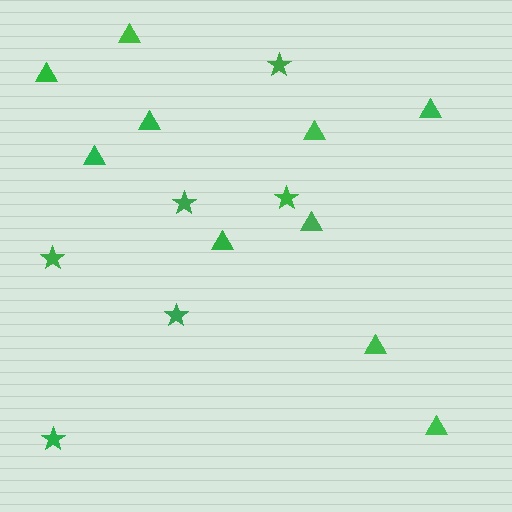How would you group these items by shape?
There are 2 groups: one group of triangles (10) and one group of stars (6).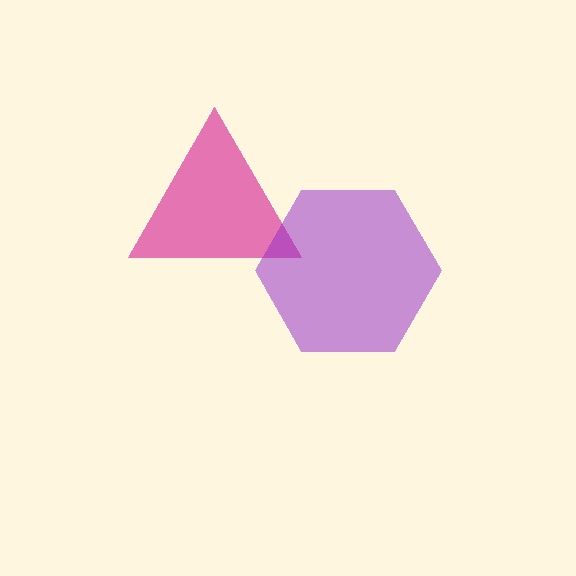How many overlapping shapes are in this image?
There are 2 overlapping shapes in the image.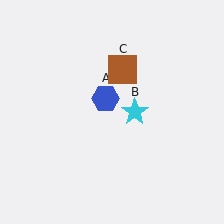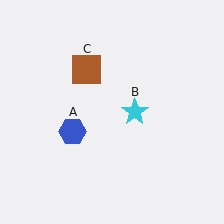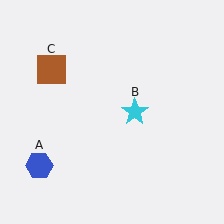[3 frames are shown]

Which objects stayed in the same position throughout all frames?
Cyan star (object B) remained stationary.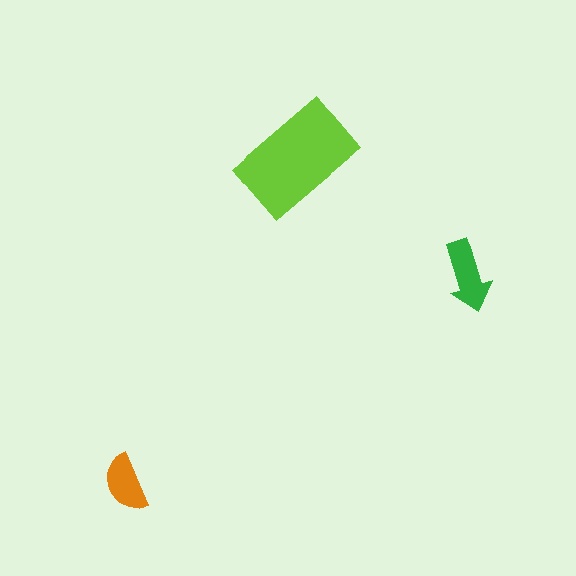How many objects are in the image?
There are 3 objects in the image.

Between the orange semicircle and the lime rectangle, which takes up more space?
The lime rectangle.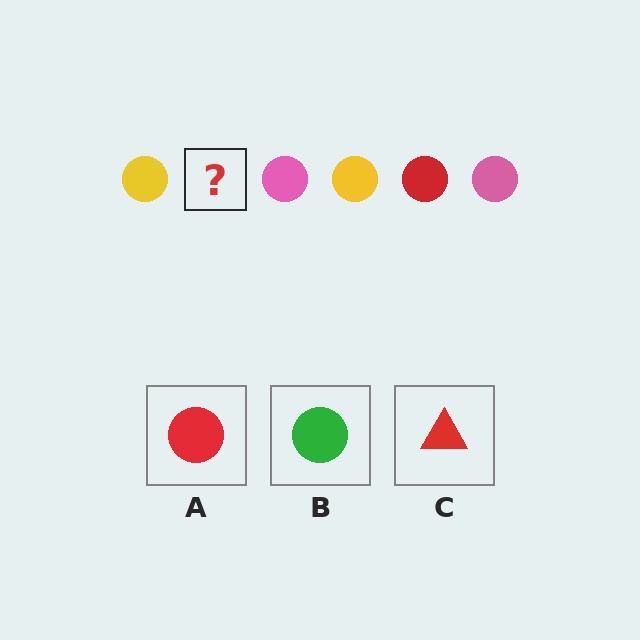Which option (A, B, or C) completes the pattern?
A.